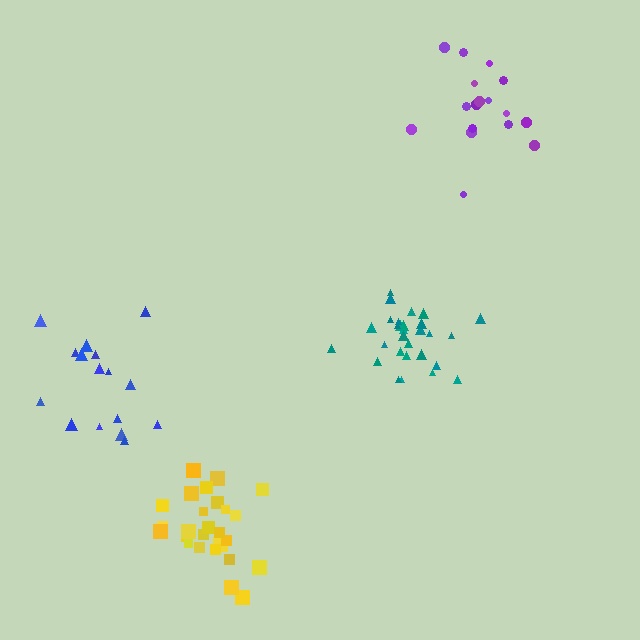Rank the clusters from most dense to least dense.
teal, yellow, purple, blue.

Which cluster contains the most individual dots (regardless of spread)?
Teal (29).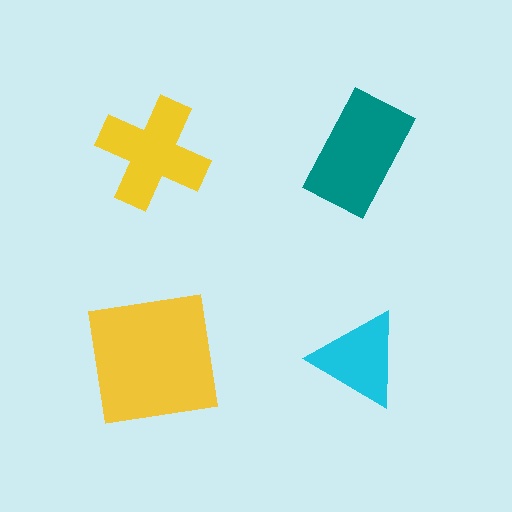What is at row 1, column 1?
A yellow cross.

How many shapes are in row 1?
2 shapes.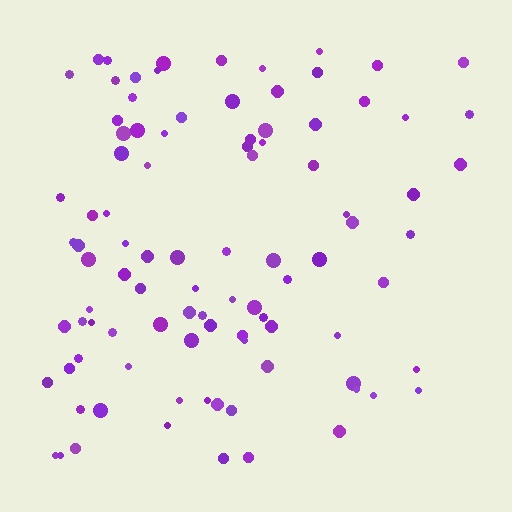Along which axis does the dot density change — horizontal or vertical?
Horizontal.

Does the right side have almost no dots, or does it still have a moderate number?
Still a moderate number, just noticeably fewer than the left.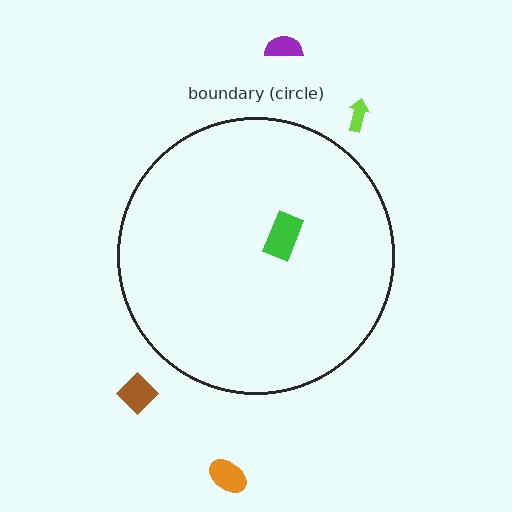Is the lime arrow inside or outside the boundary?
Outside.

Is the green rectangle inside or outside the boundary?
Inside.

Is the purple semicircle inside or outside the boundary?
Outside.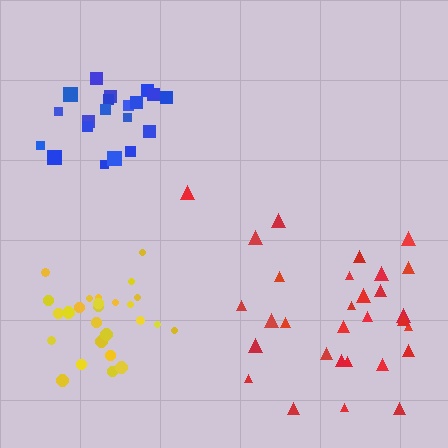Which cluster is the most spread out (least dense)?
Red.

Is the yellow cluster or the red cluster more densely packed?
Yellow.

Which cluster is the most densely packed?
Blue.